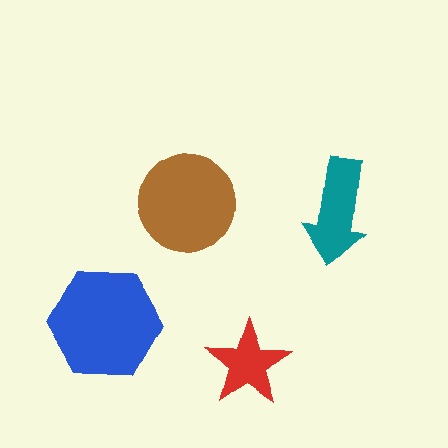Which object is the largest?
The blue hexagon.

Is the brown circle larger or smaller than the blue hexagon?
Smaller.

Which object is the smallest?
The red star.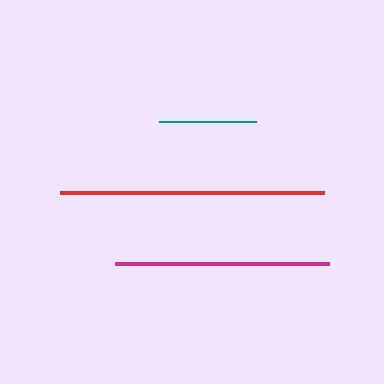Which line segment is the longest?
The red line is the longest at approximately 264 pixels.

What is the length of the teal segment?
The teal segment is approximately 97 pixels long.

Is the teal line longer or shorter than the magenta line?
The magenta line is longer than the teal line.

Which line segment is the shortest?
The teal line is the shortest at approximately 97 pixels.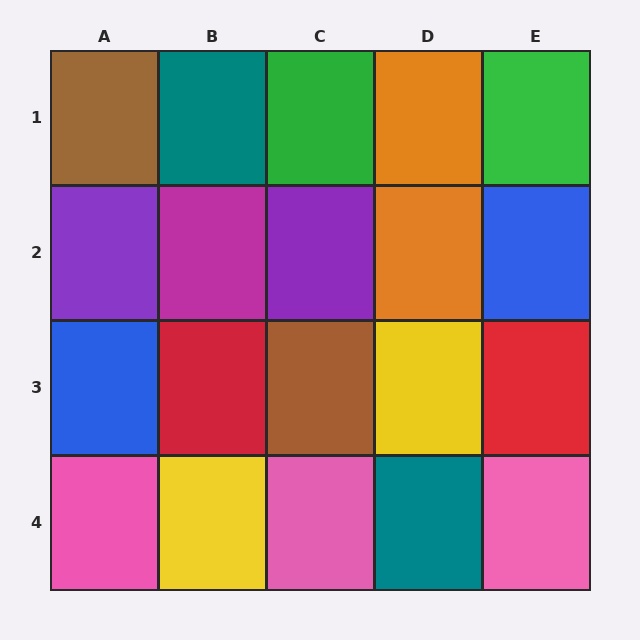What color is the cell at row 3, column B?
Red.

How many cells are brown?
2 cells are brown.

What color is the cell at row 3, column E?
Red.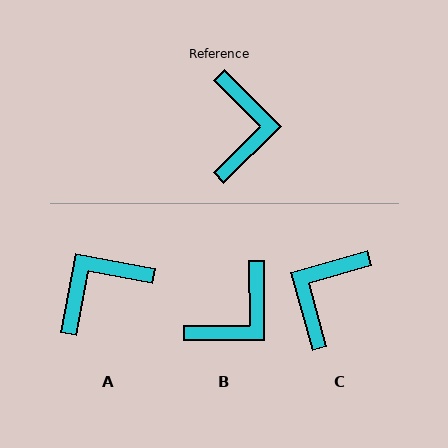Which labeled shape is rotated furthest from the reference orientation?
C, about 151 degrees away.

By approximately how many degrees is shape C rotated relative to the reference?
Approximately 151 degrees counter-clockwise.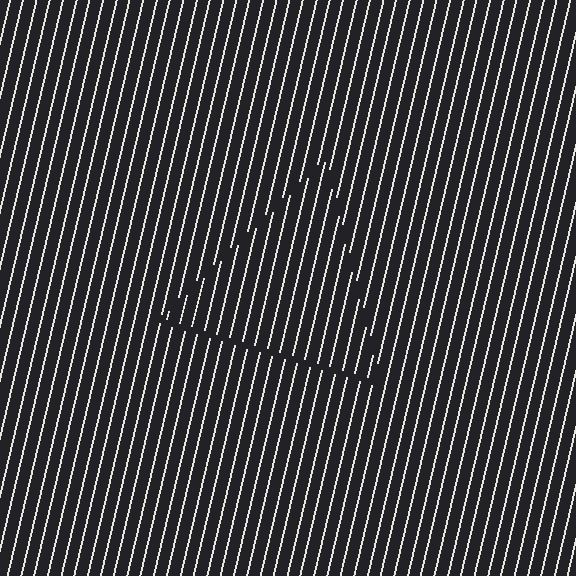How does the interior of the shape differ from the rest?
The interior of the shape contains the same grating, shifted by half a period — the contour is defined by the phase discontinuity where line-ends from the inner and outer gratings abut.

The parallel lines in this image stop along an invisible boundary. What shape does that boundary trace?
An illusory triangle. The interior of the shape contains the same grating, shifted by half a period — the contour is defined by the phase discontinuity where line-ends from the inner and outer gratings abut.